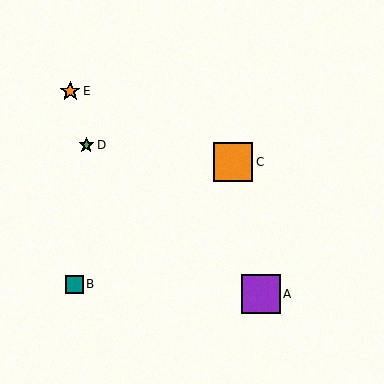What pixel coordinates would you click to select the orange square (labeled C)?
Click at (233, 162) to select the orange square C.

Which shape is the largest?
The purple square (labeled A) is the largest.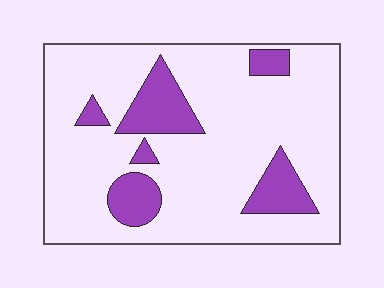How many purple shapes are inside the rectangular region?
6.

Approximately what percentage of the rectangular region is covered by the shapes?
Approximately 20%.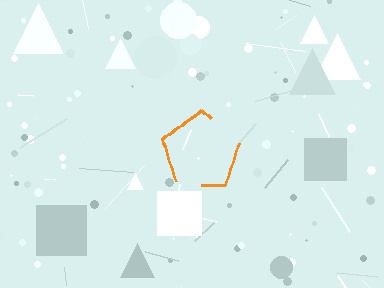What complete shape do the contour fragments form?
The contour fragments form a pentagon.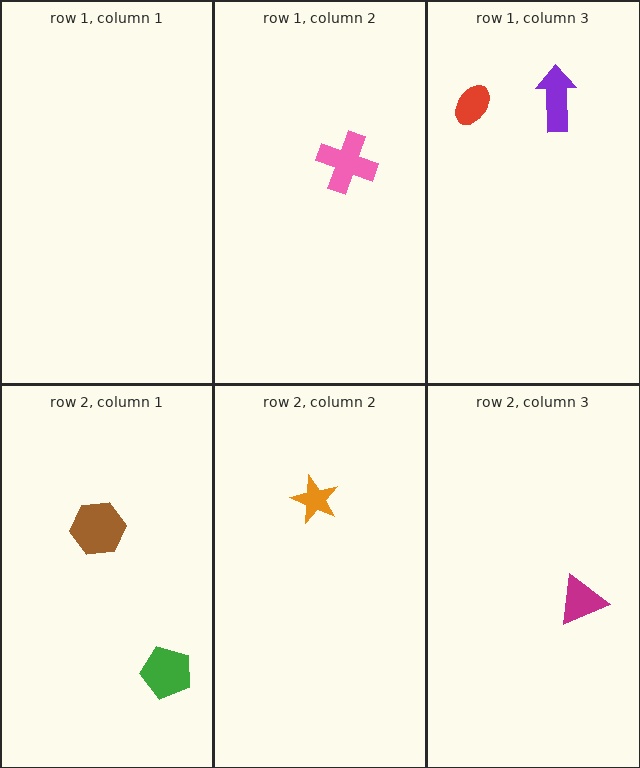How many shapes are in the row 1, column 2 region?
1.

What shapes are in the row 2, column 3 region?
The magenta triangle.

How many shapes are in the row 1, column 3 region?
2.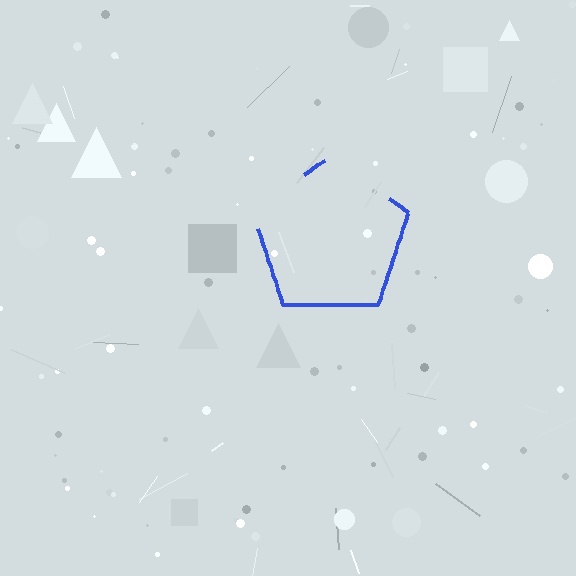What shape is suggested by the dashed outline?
The dashed outline suggests a pentagon.